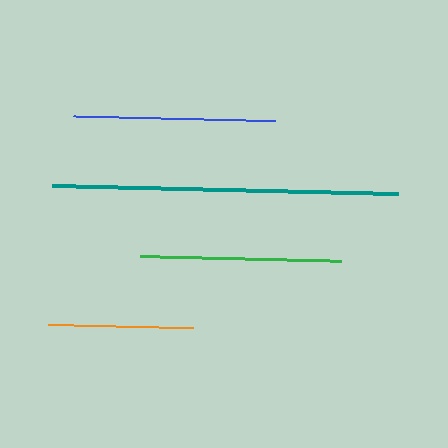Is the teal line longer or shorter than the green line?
The teal line is longer than the green line.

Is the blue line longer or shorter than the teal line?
The teal line is longer than the blue line.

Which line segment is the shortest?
The orange line is the shortest at approximately 145 pixels.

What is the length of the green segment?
The green segment is approximately 201 pixels long.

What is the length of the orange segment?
The orange segment is approximately 145 pixels long.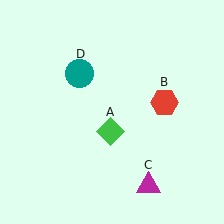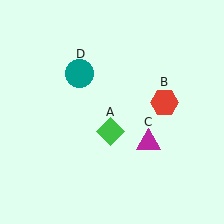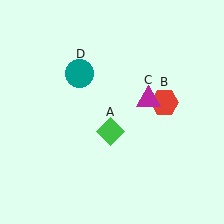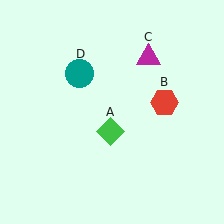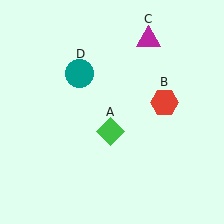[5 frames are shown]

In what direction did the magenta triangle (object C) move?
The magenta triangle (object C) moved up.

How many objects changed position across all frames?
1 object changed position: magenta triangle (object C).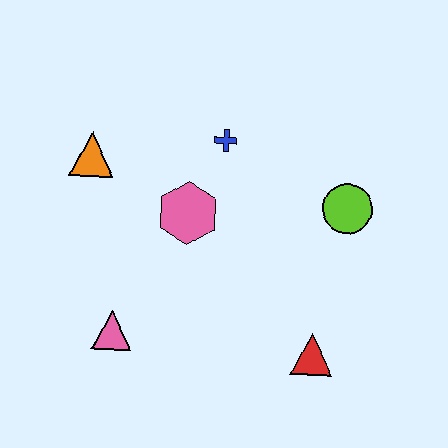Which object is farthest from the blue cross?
The red triangle is farthest from the blue cross.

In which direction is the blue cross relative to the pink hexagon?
The blue cross is above the pink hexagon.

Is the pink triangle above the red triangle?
Yes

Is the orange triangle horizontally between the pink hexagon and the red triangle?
No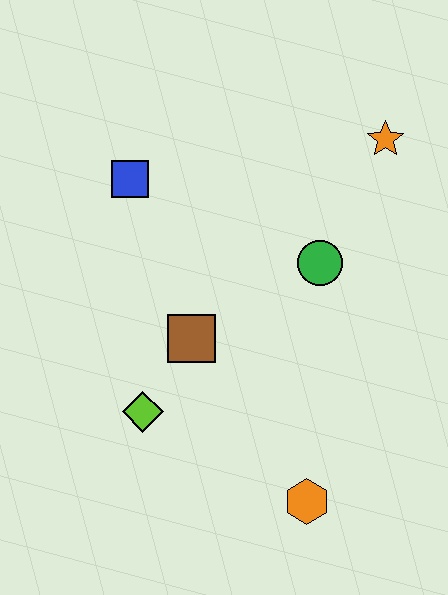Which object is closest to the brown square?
The lime diamond is closest to the brown square.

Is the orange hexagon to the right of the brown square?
Yes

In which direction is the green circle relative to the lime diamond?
The green circle is to the right of the lime diamond.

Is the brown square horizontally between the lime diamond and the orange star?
Yes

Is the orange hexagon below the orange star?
Yes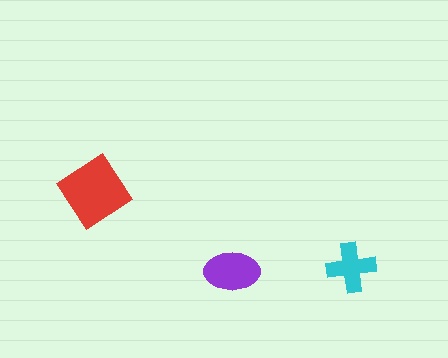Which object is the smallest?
The cyan cross.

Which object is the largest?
The red diamond.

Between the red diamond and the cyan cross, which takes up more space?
The red diamond.